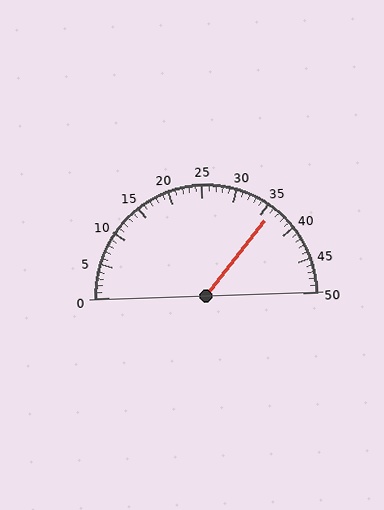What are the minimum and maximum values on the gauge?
The gauge ranges from 0 to 50.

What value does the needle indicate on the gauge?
The needle indicates approximately 36.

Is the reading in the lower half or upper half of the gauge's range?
The reading is in the upper half of the range (0 to 50).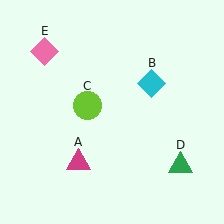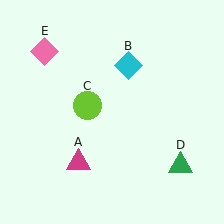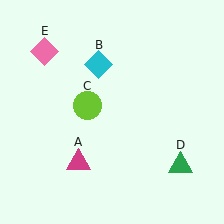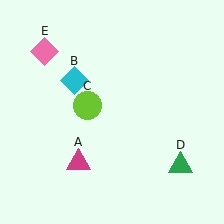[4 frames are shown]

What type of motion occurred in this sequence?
The cyan diamond (object B) rotated counterclockwise around the center of the scene.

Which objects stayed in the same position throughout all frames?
Magenta triangle (object A) and lime circle (object C) and green triangle (object D) and pink diamond (object E) remained stationary.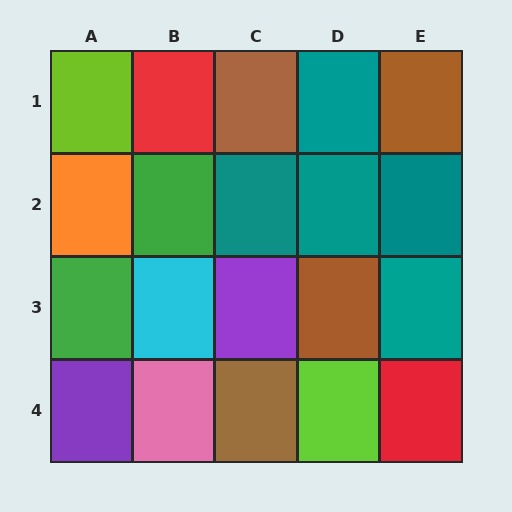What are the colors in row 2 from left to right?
Orange, green, teal, teal, teal.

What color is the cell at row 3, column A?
Green.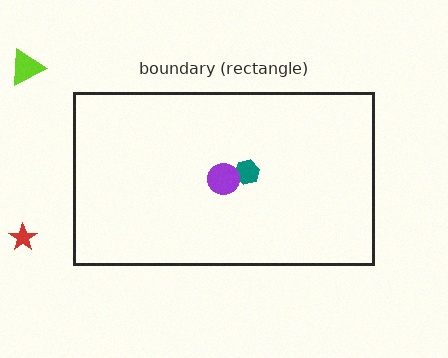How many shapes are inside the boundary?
2 inside, 2 outside.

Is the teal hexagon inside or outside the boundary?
Inside.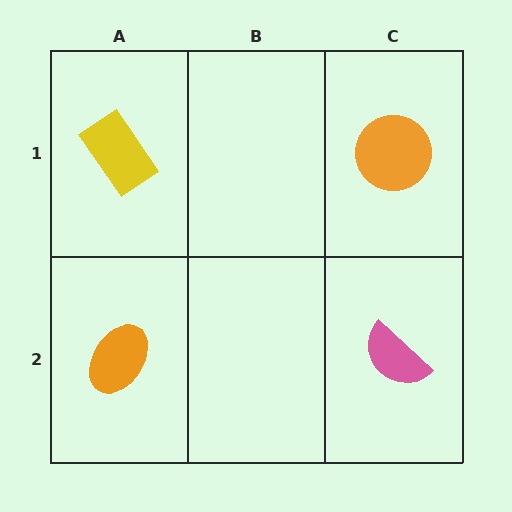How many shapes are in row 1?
2 shapes.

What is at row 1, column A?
A yellow rectangle.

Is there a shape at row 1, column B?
No, that cell is empty.